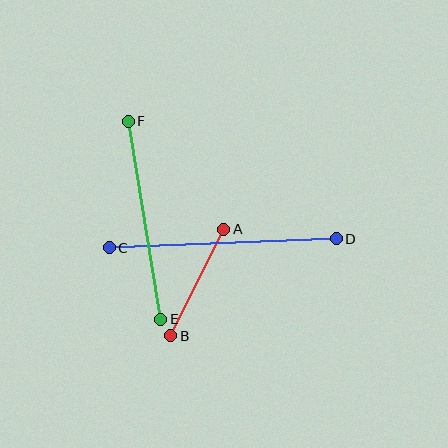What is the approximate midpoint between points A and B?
The midpoint is at approximately (197, 282) pixels.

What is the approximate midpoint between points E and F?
The midpoint is at approximately (145, 220) pixels.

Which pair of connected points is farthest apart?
Points C and D are farthest apart.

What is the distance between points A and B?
The distance is approximately 119 pixels.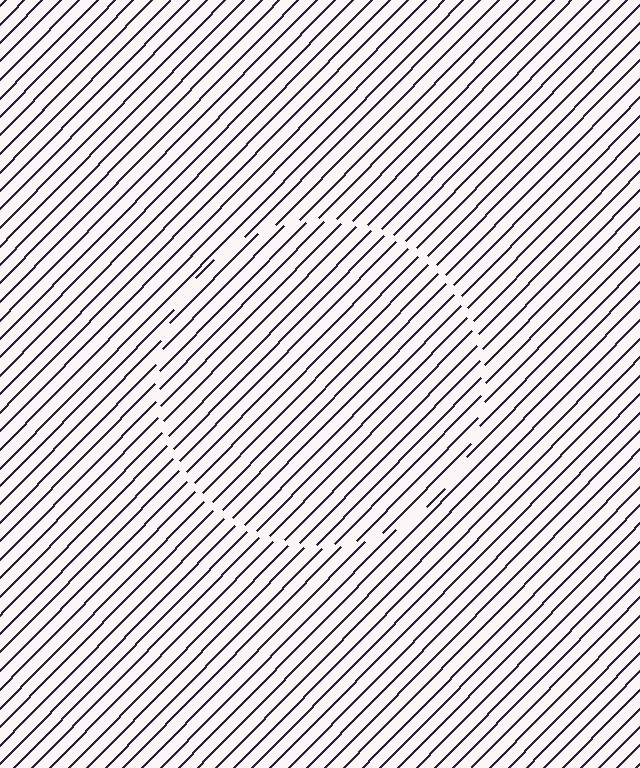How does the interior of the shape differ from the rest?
The interior of the shape contains the same grating, shifted by half a period — the contour is defined by the phase discontinuity where line-ends from the inner and outer gratings abut.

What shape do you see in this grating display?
An illusory circle. The interior of the shape contains the same grating, shifted by half a period — the contour is defined by the phase discontinuity where line-ends from the inner and outer gratings abut.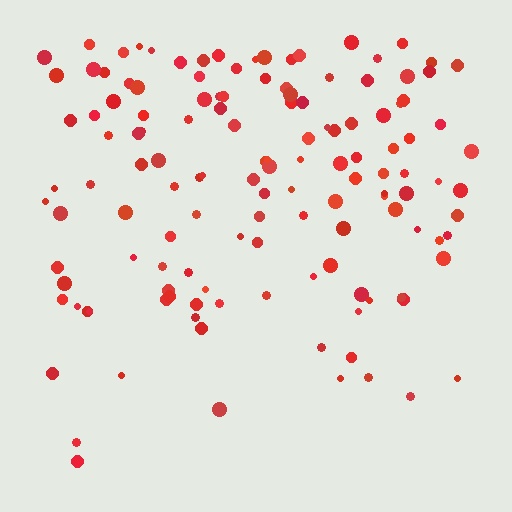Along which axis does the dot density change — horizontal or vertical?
Vertical.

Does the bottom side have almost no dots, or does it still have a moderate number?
Still a moderate number, just noticeably fewer than the top.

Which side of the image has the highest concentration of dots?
The top.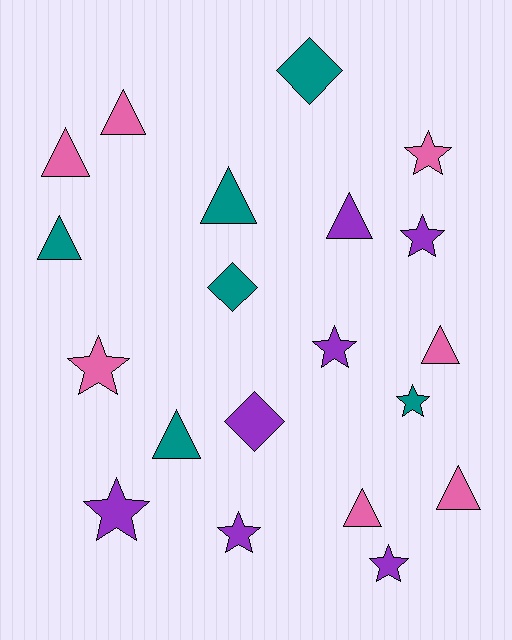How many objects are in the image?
There are 20 objects.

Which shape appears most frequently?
Triangle, with 9 objects.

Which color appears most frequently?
Pink, with 7 objects.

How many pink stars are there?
There are 2 pink stars.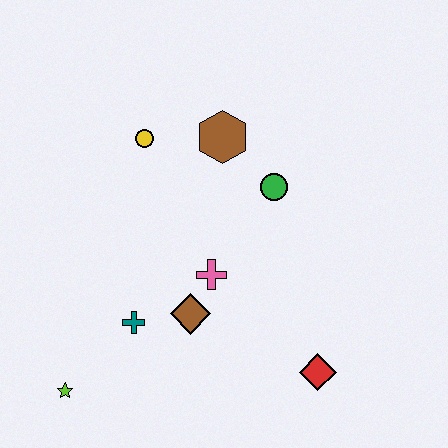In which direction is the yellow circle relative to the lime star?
The yellow circle is above the lime star.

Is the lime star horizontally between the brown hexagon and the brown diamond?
No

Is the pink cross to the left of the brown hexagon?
Yes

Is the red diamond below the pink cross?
Yes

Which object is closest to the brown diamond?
The pink cross is closest to the brown diamond.